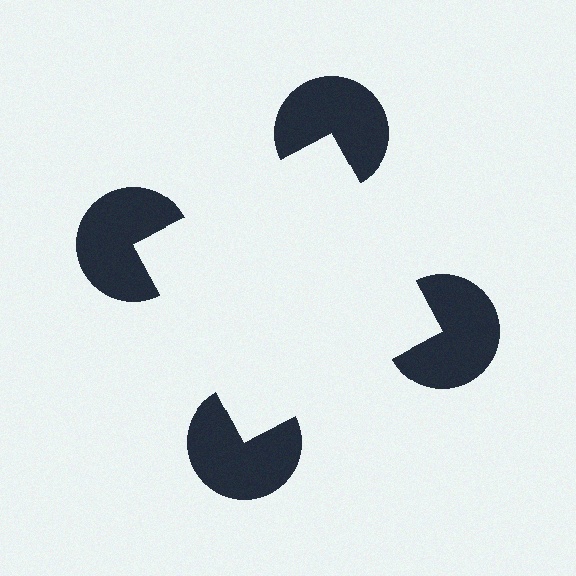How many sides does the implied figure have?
4 sides.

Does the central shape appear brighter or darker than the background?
It typically appears slightly brighter than the background, even though no actual brightness change is drawn.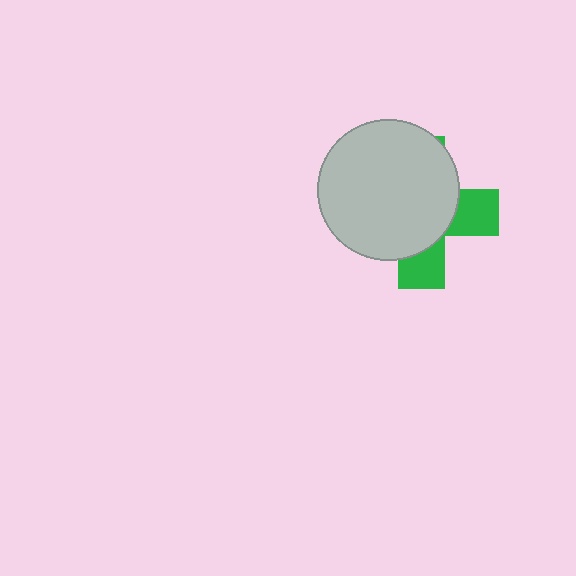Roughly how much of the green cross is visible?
A small part of it is visible (roughly 32%).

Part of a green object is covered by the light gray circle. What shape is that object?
It is a cross.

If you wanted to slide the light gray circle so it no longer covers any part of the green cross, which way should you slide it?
Slide it toward the upper-left — that is the most direct way to separate the two shapes.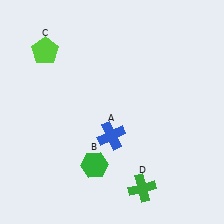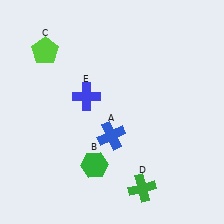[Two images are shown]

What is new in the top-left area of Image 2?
A blue cross (E) was added in the top-left area of Image 2.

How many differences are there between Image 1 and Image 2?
There is 1 difference between the two images.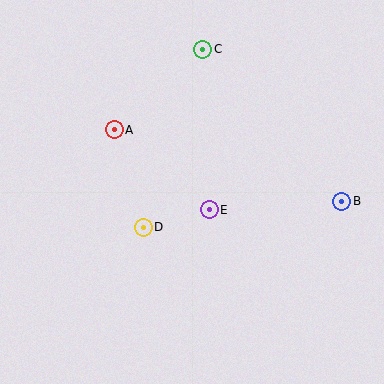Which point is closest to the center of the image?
Point E at (209, 210) is closest to the center.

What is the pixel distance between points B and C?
The distance between B and C is 206 pixels.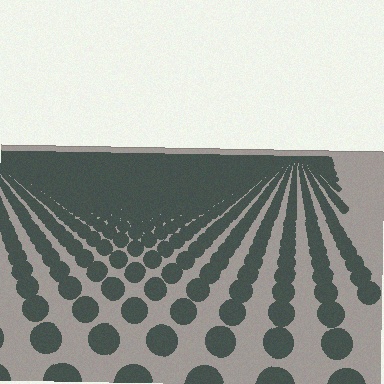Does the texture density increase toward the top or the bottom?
Density increases toward the top.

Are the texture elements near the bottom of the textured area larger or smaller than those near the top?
Larger. Near the bottom, elements are closer to the viewer and appear at a bigger on-screen size.